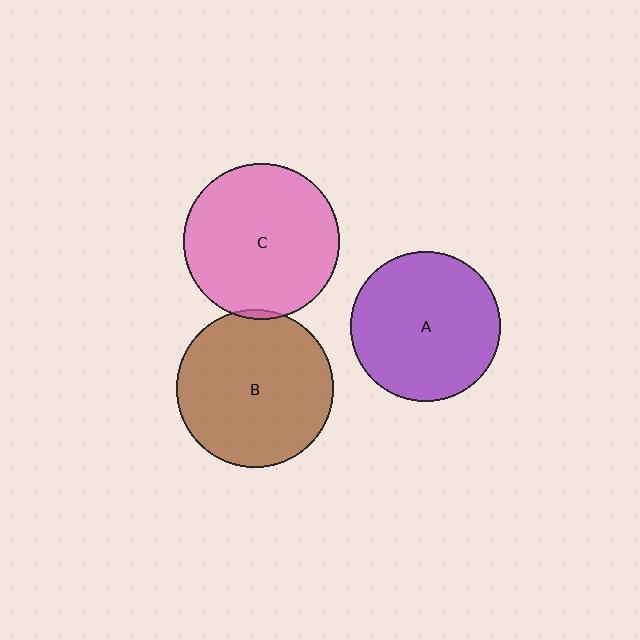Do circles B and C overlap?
Yes.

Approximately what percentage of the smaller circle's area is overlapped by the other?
Approximately 5%.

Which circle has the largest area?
Circle B (brown).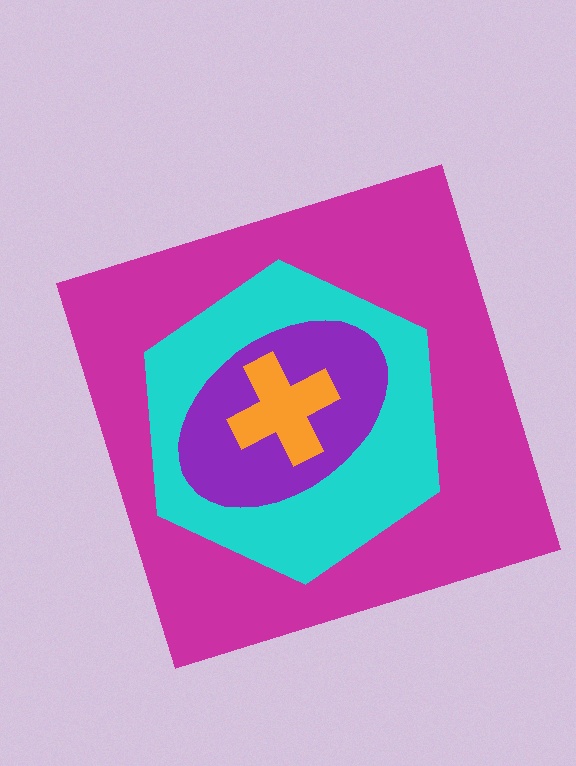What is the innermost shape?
The orange cross.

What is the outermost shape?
The magenta square.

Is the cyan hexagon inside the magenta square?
Yes.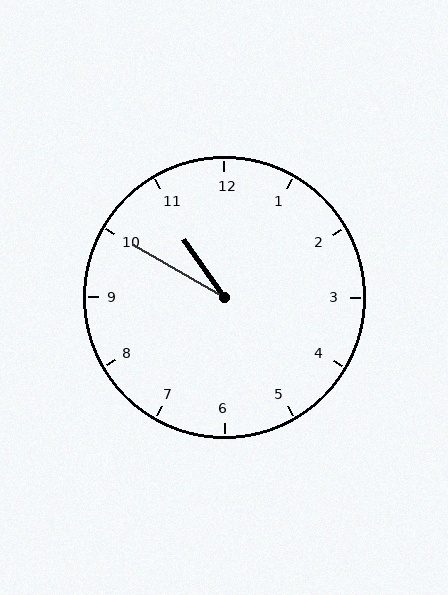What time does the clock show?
10:50.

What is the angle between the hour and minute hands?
Approximately 25 degrees.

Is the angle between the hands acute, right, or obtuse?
It is acute.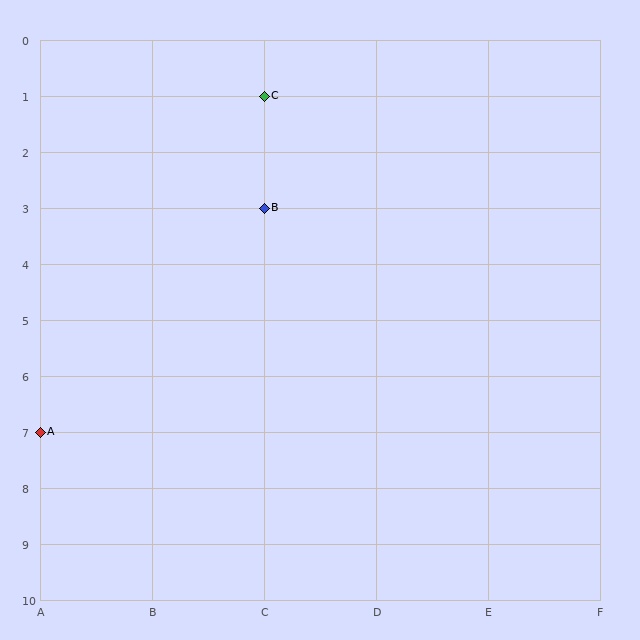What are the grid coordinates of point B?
Point B is at grid coordinates (C, 3).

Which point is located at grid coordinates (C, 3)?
Point B is at (C, 3).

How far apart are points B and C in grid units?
Points B and C are 2 rows apart.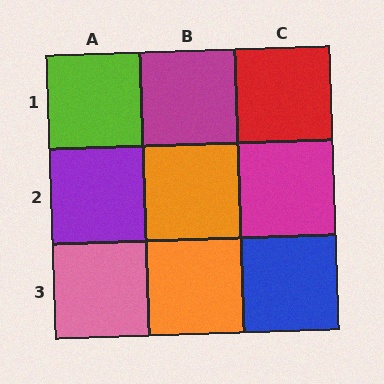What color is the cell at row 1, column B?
Magenta.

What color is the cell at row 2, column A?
Purple.